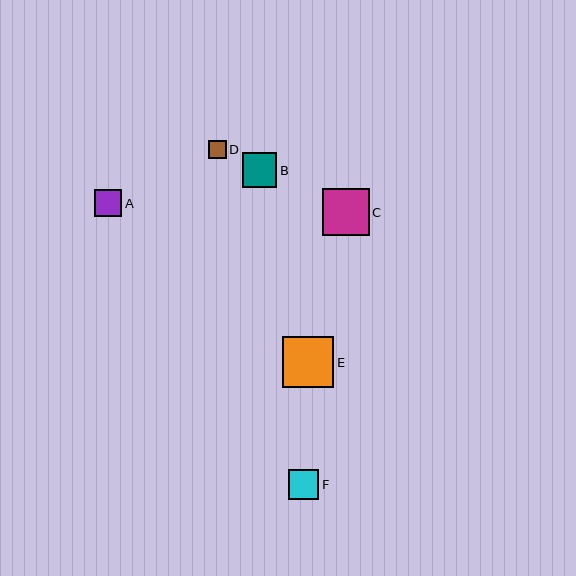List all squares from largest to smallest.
From largest to smallest: E, C, B, F, A, D.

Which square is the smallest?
Square D is the smallest with a size of approximately 18 pixels.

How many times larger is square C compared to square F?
Square C is approximately 1.6 times the size of square F.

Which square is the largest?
Square E is the largest with a size of approximately 52 pixels.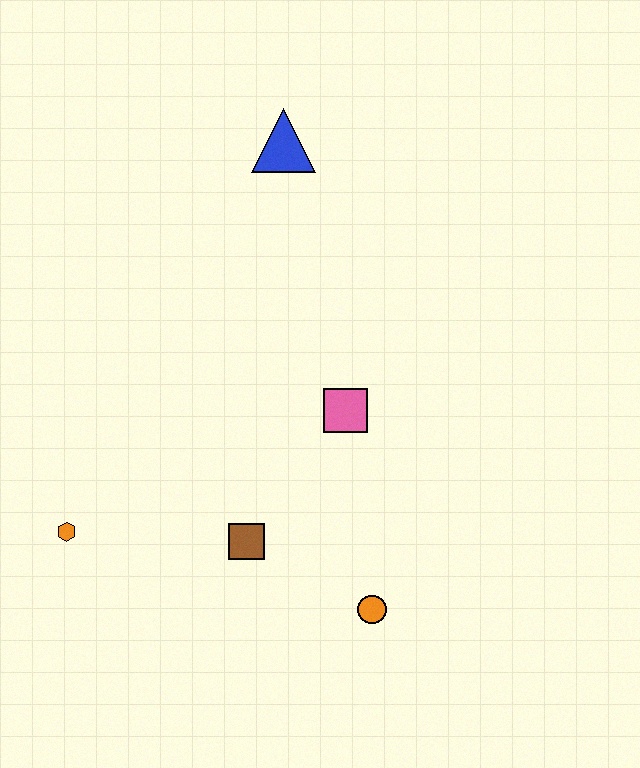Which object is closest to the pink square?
The brown square is closest to the pink square.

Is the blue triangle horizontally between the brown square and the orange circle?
Yes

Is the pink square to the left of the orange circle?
Yes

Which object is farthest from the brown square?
The blue triangle is farthest from the brown square.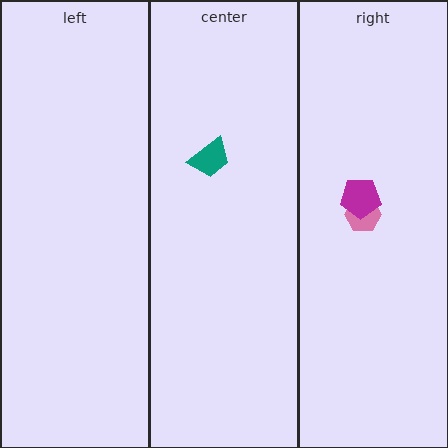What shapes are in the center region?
The teal trapezoid.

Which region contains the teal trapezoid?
The center region.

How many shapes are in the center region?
1.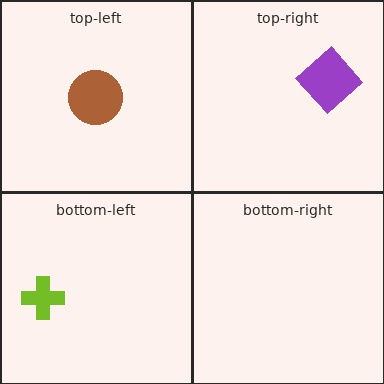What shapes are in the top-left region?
The brown circle.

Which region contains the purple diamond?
The top-right region.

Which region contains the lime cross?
The bottom-left region.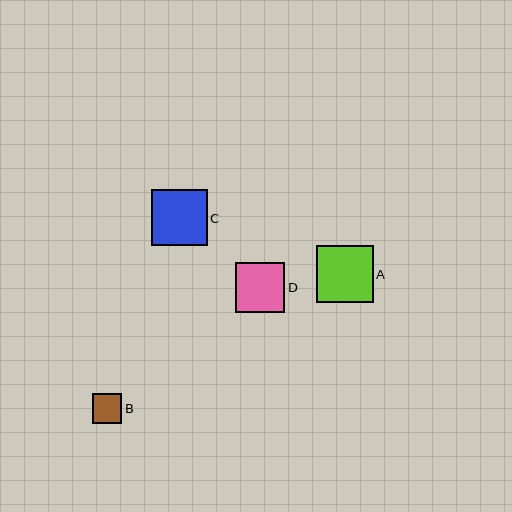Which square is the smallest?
Square B is the smallest with a size of approximately 29 pixels.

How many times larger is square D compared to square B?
Square D is approximately 1.7 times the size of square B.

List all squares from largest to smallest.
From largest to smallest: A, C, D, B.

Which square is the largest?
Square A is the largest with a size of approximately 57 pixels.